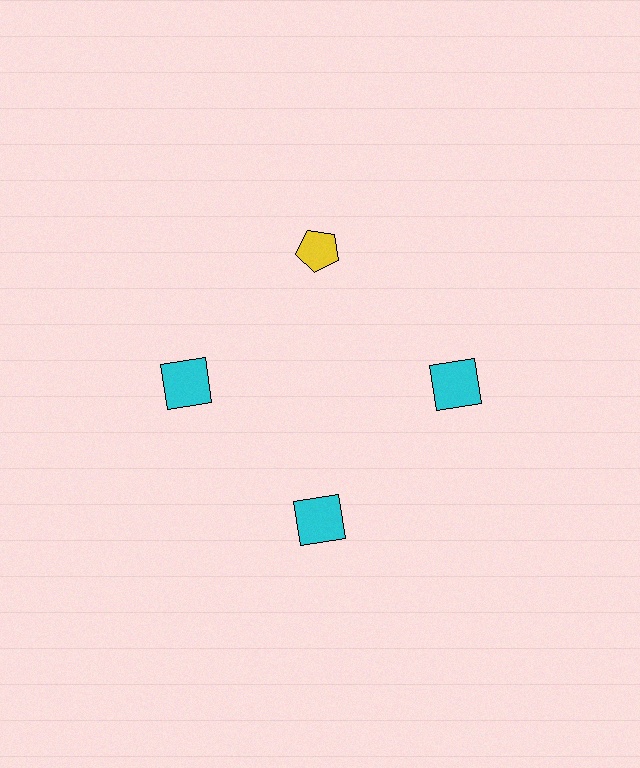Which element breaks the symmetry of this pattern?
The yellow pentagon at roughly the 12 o'clock position breaks the symmetry. All other shapes are cyan squares.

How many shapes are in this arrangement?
There are 4 shapes arranged in a ring pattern.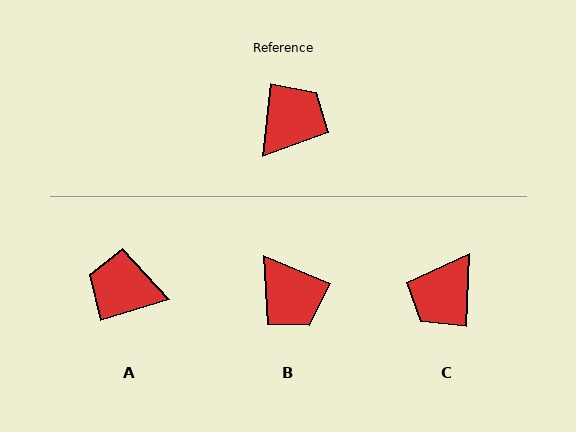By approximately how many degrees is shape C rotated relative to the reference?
Approximately 176 degrees clockwise.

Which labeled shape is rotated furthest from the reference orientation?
C, about 176 degrees away.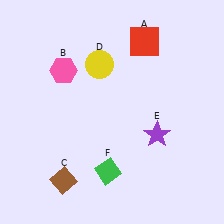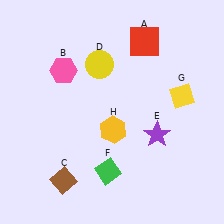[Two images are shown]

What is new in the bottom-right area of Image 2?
A yellow hexagon (H) was added in the bottom-right area of Image 2.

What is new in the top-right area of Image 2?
A yellow diamond (G) was added in the top-right area of Image 2.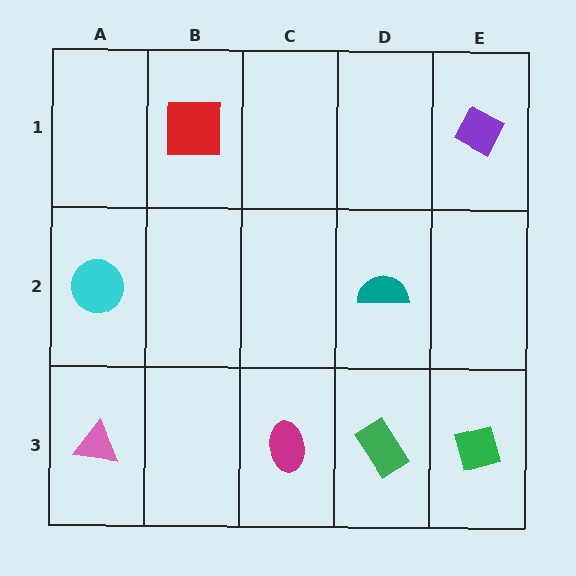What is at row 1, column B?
A red square.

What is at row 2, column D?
A teal semicircle.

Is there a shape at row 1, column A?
No, that cell is empty.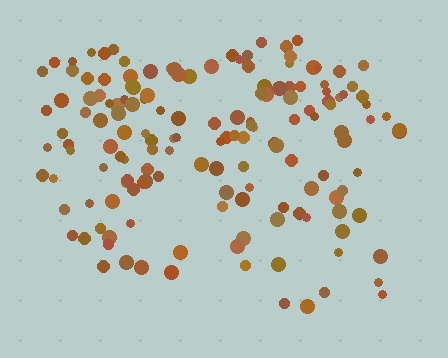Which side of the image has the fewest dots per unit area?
The bottom.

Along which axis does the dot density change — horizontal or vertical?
Vertical.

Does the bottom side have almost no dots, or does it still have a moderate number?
Still a moderate number, just noticeably fewer than the top.